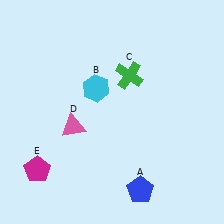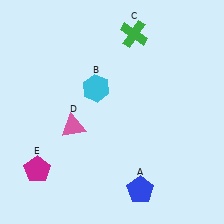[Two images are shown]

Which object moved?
The green cross (C) moved up.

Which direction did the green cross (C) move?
The green cross (C) moved up.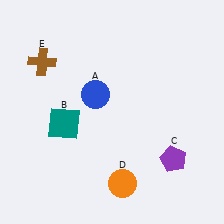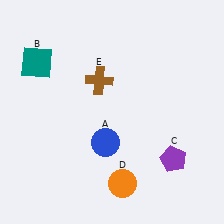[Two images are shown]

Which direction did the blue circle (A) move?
The blue circle (A) moved down.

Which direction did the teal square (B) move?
The teal square (B) moved up.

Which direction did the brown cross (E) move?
The brown cross (E) moved right.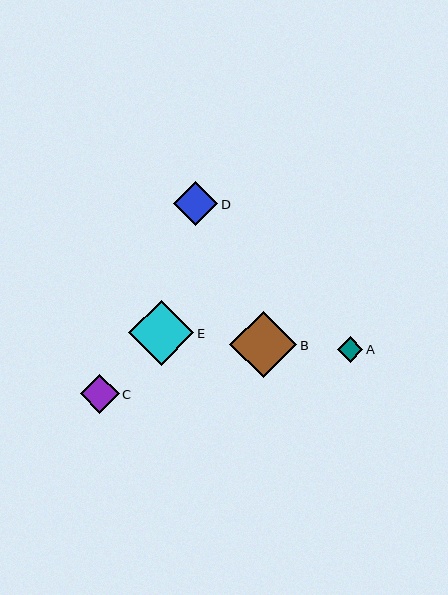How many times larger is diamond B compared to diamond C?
Diamond B is approximately 1.7 times the size of diamond C.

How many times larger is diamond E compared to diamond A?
Diamond E is approximately 2.6 times the size of diamond A.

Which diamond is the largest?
Diamond B is the largest with a size of approximately 67 pixels.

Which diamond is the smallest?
Diamond A is the smallest with a size of approximately 25 pixels.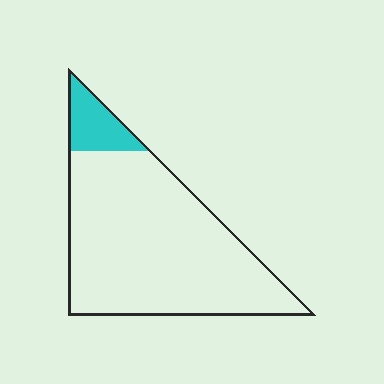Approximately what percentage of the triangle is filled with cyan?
Approximately 10%.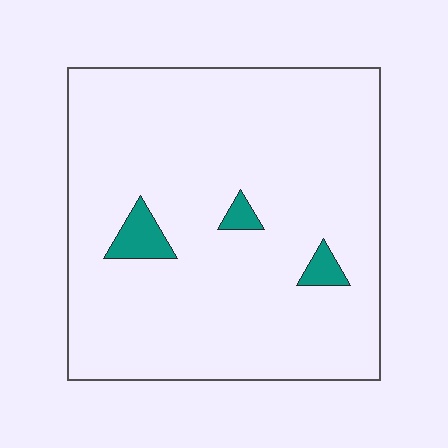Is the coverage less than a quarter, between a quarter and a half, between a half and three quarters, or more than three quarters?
Less than a quarter.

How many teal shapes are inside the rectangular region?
3.